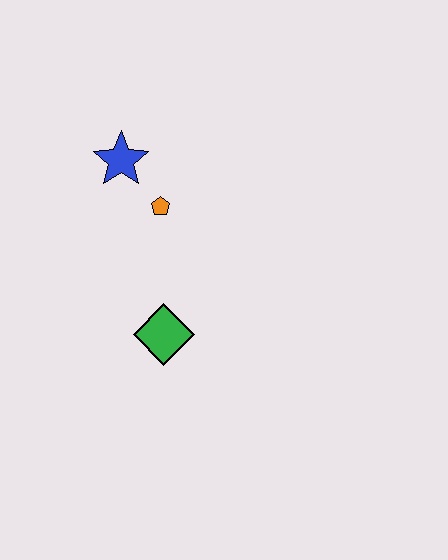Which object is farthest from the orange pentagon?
The green diamond is farthest from the orange pentagon.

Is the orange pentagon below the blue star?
Yes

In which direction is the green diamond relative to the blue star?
The green diamond is below the blue star.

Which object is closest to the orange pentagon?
The blue star is closest to the orange pentagon.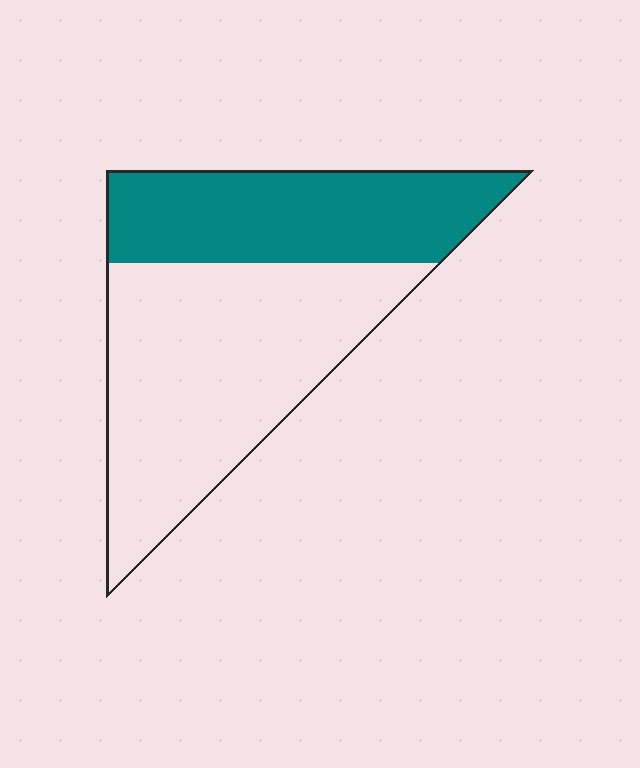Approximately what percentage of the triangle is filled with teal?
Approximately 40%.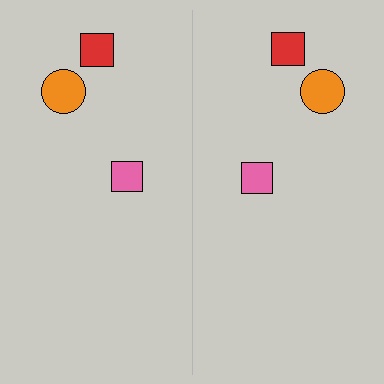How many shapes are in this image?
There are 6 shapes in this image.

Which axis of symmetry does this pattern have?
The pattern has a vertical axis of symmetry running through the center of the image.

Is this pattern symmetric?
Yes, this pattern has bilateral (reflection) symmetry.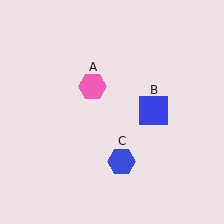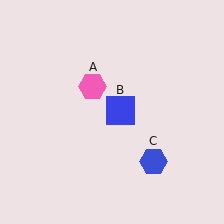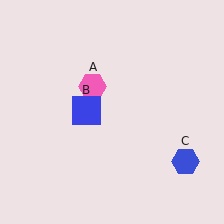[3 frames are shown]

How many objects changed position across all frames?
2 objects changed position: blue square (object B), blue hexagon (object C).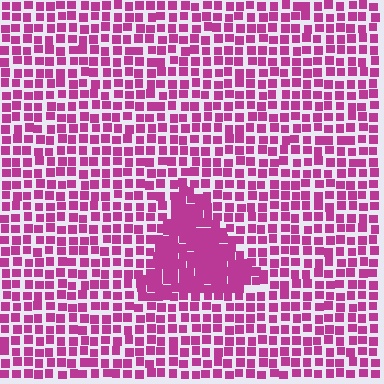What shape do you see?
I see a triangle.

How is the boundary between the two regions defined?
The boundary is defined by a change in element density (approximately 1.9x ratio). All elements are the same color, size, and shape.